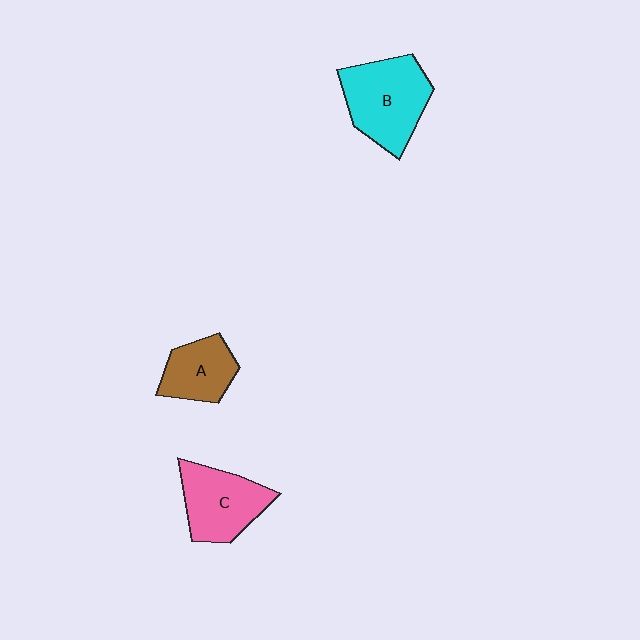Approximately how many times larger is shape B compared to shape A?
Approximately 1.6 times.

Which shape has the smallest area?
Shape A (brown).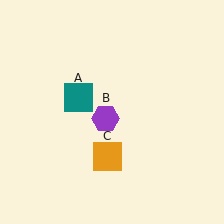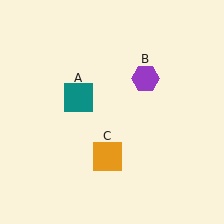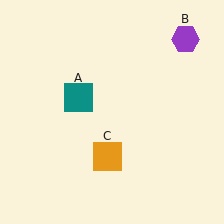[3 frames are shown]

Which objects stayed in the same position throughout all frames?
Teal square (object A) and orange square (object C) remained stationary.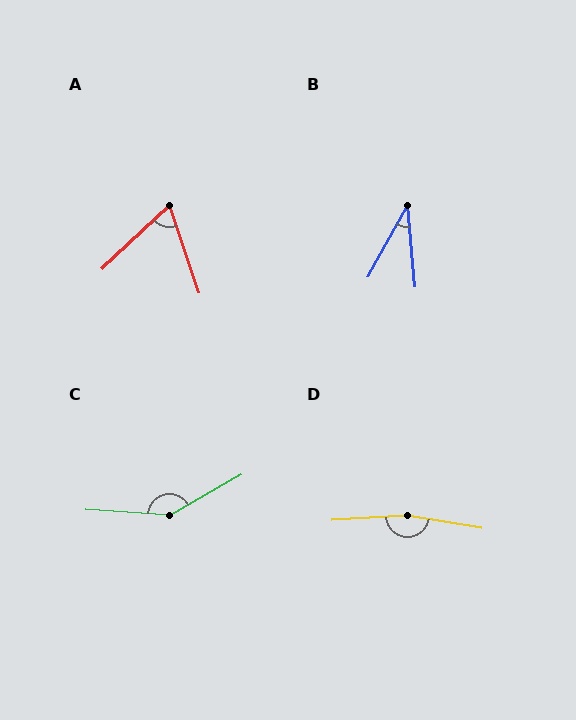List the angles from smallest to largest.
B (34°), A (66°), C (147°), D (167°).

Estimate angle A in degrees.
Approximately 66 degrees.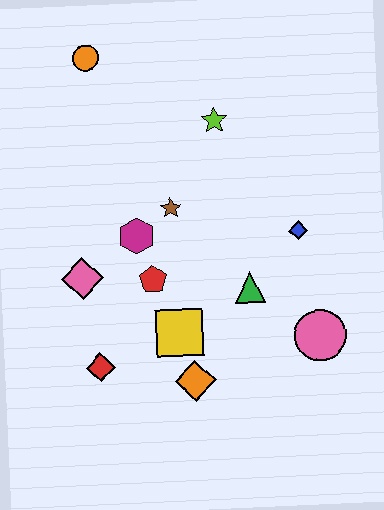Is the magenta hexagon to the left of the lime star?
Yes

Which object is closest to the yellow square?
The orange diamond is closest to the yellow square.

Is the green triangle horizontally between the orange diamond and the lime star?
No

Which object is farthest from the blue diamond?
The orange circle is farthest from the blue diamond.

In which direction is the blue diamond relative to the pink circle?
The blue diamond is above the pink circle.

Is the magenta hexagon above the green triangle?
Yes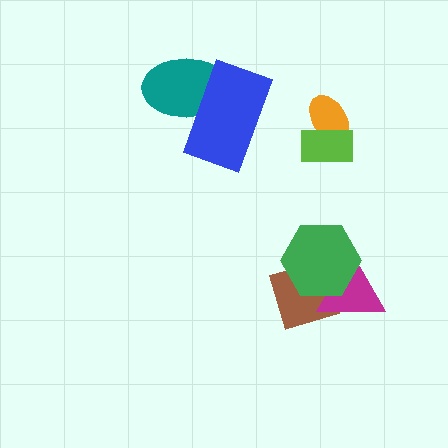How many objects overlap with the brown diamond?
2 objects overlap with the brown diamond.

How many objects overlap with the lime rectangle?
1 object overlaps with the lime rectangle.